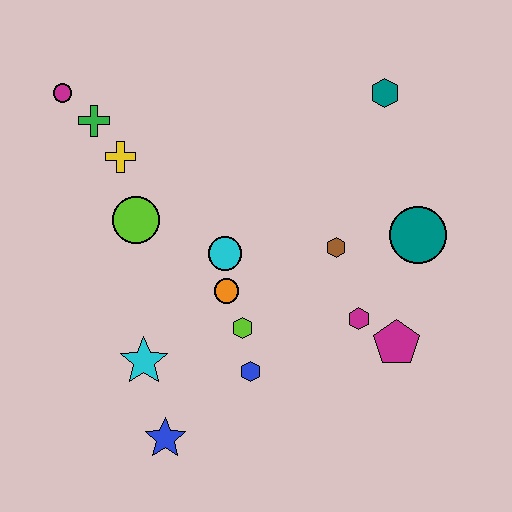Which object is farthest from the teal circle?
The magenta circle is farthest from the teal circle.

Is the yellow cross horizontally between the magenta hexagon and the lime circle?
No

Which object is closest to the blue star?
The cyan star is closest to the blue star.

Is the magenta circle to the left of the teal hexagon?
Yes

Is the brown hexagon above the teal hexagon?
No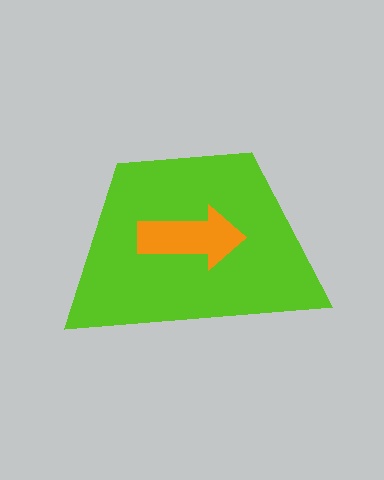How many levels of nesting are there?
2.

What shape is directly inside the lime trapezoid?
The orange arrow.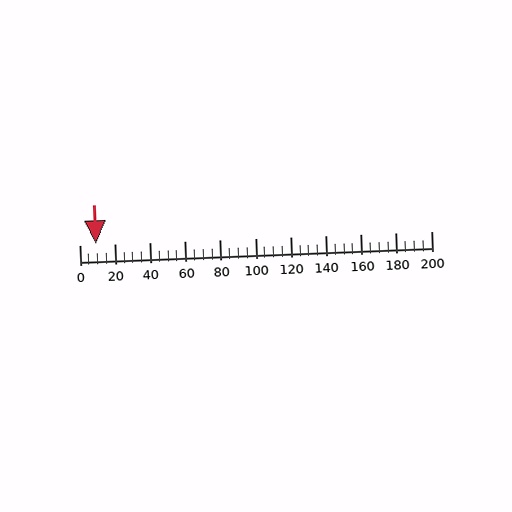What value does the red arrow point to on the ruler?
The red arrow points to approximately 10.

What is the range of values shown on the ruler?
The ruler shows values from 0 to 200.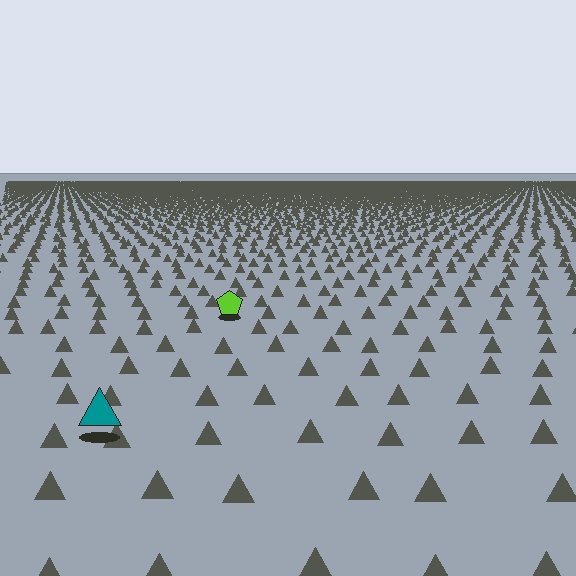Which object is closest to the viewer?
The teal triangle is closest. The texture marks near it are larger and more spread out.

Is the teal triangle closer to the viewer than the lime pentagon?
Yes. The teal triangle is closer — you can tell from the texture gradient: the ground texture is coarser near it.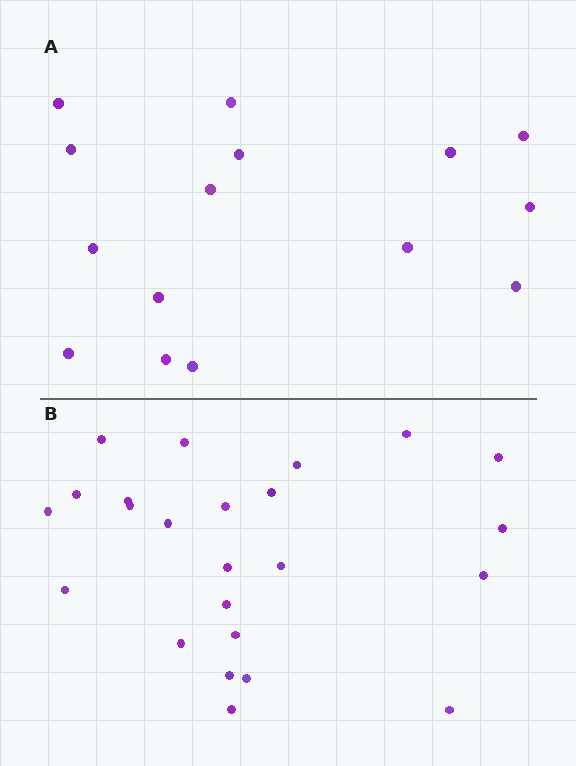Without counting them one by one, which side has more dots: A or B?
Region B (the bottom region) has more dots.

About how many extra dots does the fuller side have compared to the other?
Region B has roughly 8 or so more dots than region A.